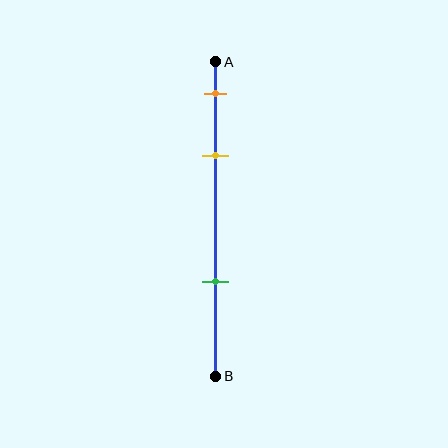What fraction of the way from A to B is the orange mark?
The orange mark is approximately 10% (0.1) of the way from A to B.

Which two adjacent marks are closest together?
The orange and yellow marks are the closest adjacent pair.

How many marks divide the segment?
There are 3 marks dividing the segment.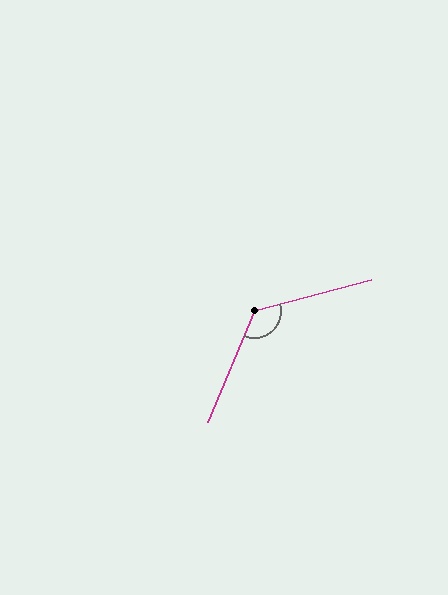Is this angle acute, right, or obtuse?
It is obtuse.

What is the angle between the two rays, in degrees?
Approximately 128 degrees.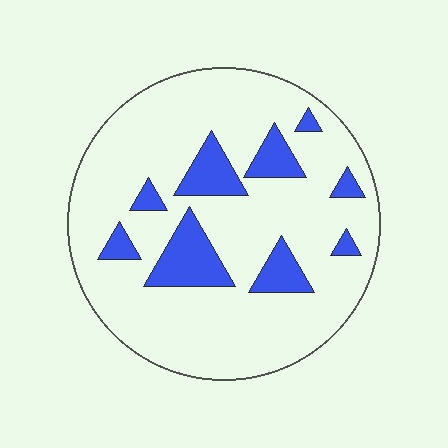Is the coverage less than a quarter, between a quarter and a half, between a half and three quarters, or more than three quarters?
Less than a quarter.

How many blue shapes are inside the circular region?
9.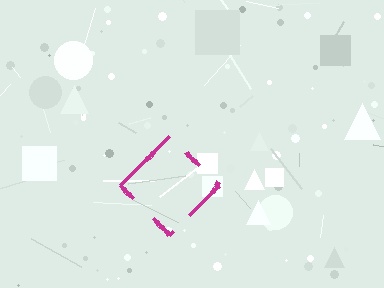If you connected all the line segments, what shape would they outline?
They would outline a diamond.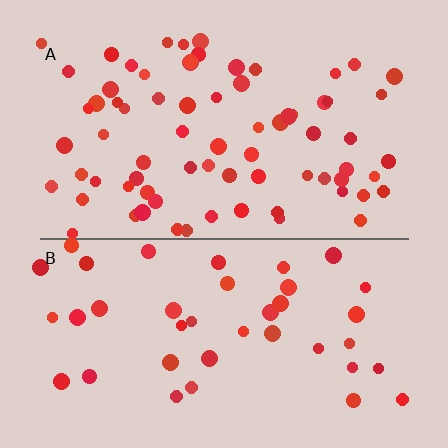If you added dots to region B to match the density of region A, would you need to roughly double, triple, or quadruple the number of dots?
Approximately double.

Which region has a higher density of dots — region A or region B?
A (the top).